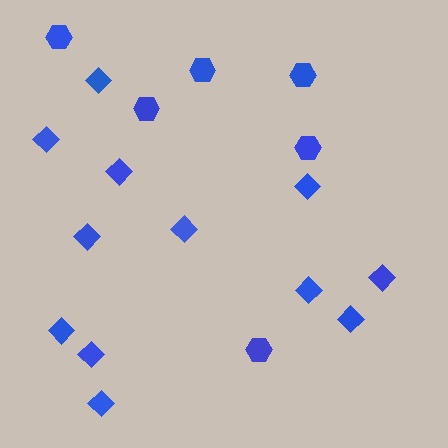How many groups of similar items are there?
There are 2 groups: one group of hexagons (6) and one group of diamonds (12).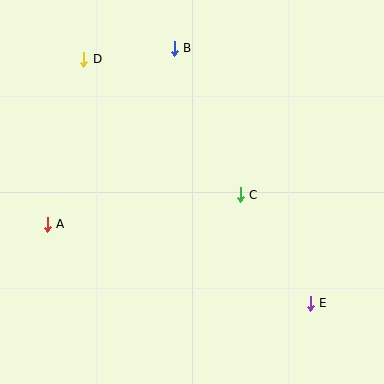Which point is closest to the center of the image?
Point C at (240, 195) is closest to the center.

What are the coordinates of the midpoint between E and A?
The midpoint between E and A is at (179, 264).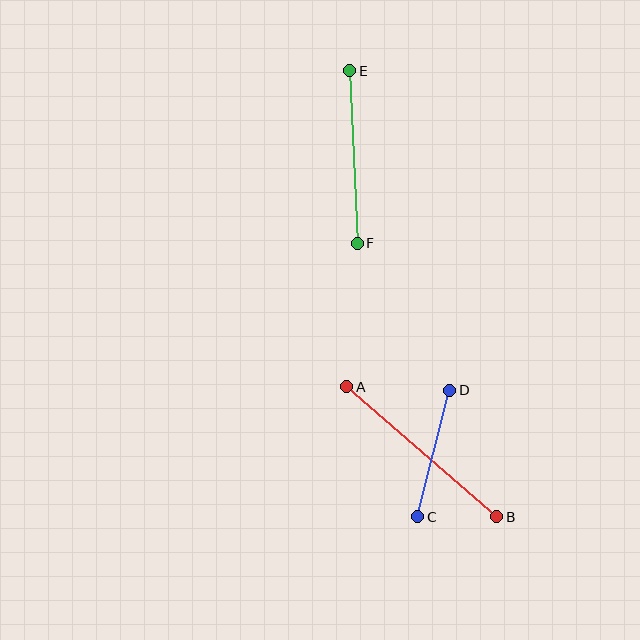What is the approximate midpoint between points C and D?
The midpoint is at approximately (434, 453) pixels.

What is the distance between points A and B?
The distance is approximately 198 pixels.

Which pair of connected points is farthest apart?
Points A and B are farthest apart.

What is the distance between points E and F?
The distance is approximately 172 pixels.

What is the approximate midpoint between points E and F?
The midpoint is at approximately (354, 157) pixels.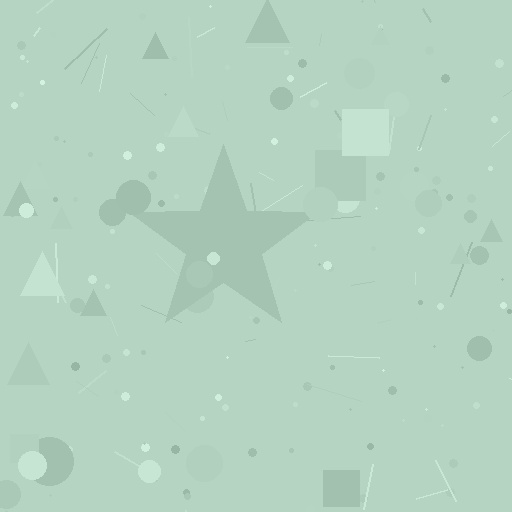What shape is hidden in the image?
A star is hidden in the image.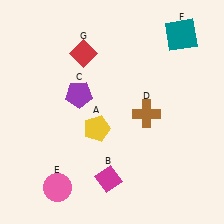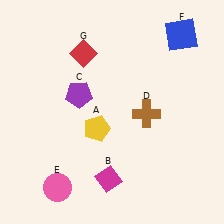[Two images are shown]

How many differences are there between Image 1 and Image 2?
There is 1 difference between the two images.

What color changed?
The square (F) changed from teal in Image 1 to blue in Image 2.